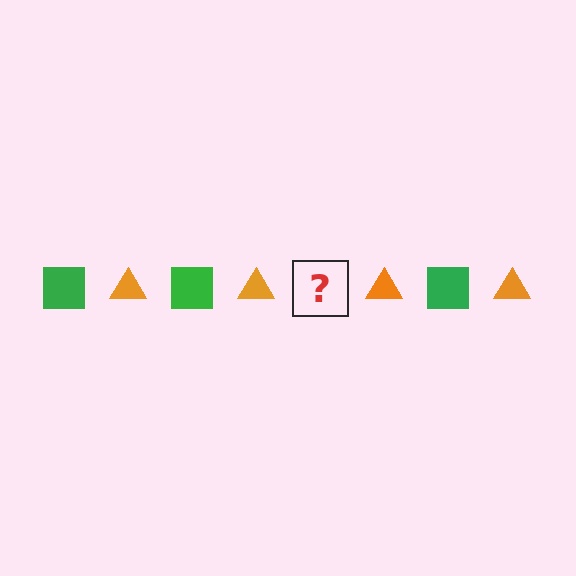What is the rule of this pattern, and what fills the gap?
The rule is that the pattern alternates between green square and orange triangle. The gap should be filled with a green square.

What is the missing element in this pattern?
The missing element is a green square.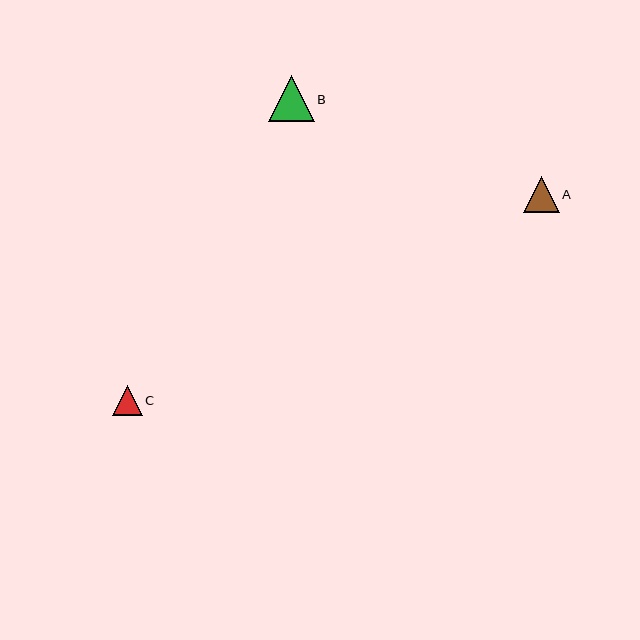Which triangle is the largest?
Triangle B is the largest with a size of approximately 45 pixels.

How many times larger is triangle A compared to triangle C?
Triangle A is approximately 1.2 times the size of triangle C.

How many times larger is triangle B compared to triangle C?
Triangle B is approximately 1.5 times the size of triangle C.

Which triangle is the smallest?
Triangle C is the smallest with a size of approximately 30 pixels.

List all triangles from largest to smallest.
From largest to smallest: B, A, C.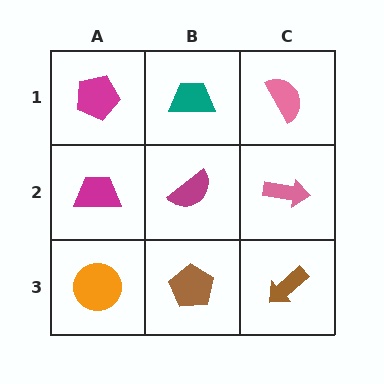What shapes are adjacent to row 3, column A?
A magenta trapezoid (row 2, column A), a brown pentagon (row 3, column B).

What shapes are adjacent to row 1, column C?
A pink arrow (row 2, column C), a teal trapezoid (row 1, column B).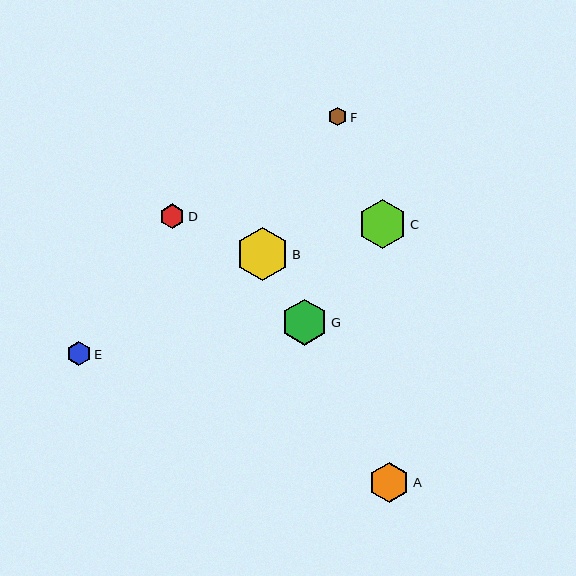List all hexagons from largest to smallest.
From largest to smallest: B, C, G, A, D, E, F.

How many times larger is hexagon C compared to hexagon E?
Hexagon C is approximately 2.0 times the size of hexagon E.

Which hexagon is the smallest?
Hexagon F is the smallest with a size of approximately 18 pixels.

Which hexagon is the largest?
Hexagon B is the largest with a size of approximately 53 pixels.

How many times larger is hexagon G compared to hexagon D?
Hexagon G is approximately 1.8 times the size of hexagon D.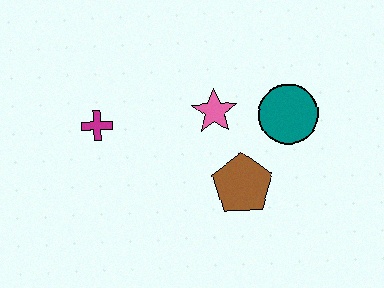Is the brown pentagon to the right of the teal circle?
No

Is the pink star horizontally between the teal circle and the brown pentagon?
No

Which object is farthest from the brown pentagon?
The magenta cross is farthest from the brown pentagon.